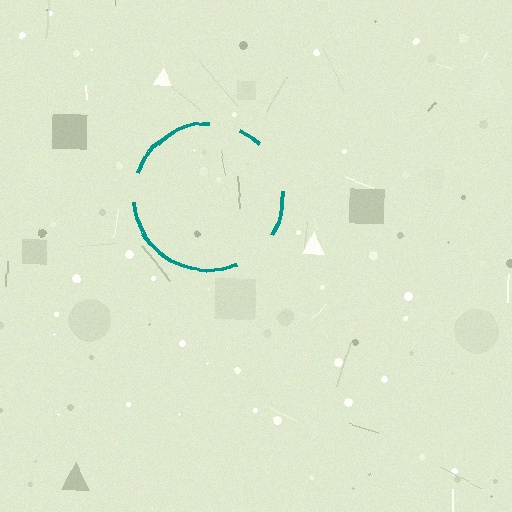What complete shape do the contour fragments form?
The contour fragments form a circle.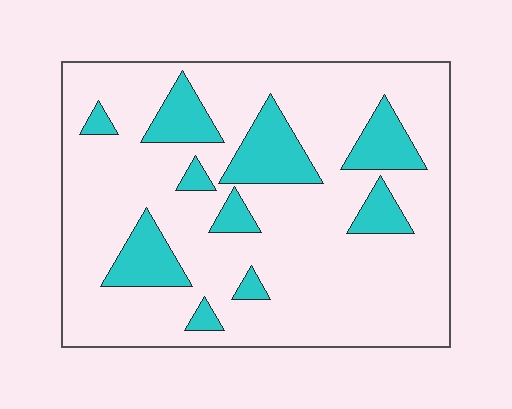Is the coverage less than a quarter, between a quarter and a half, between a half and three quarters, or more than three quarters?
Less than a quarter.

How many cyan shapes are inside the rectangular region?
10.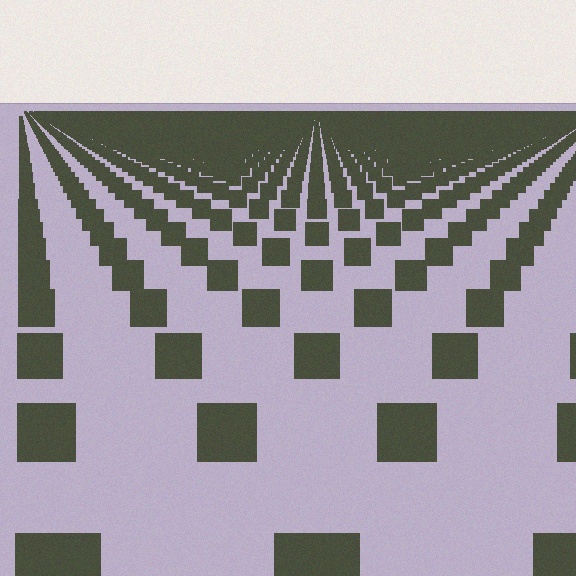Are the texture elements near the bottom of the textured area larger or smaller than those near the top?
Larger. Near the bottom, elements are closer to the viewer and appear at a bigger on-screen size.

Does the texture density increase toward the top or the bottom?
Density increases toward the top.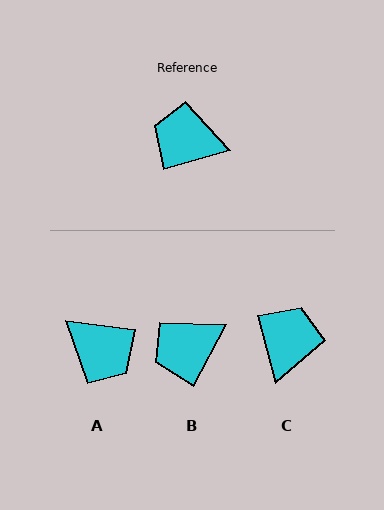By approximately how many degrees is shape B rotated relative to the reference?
Approximately 46 degrees counter-clockwise.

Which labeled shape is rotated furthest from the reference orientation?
A, about 157 degrees away.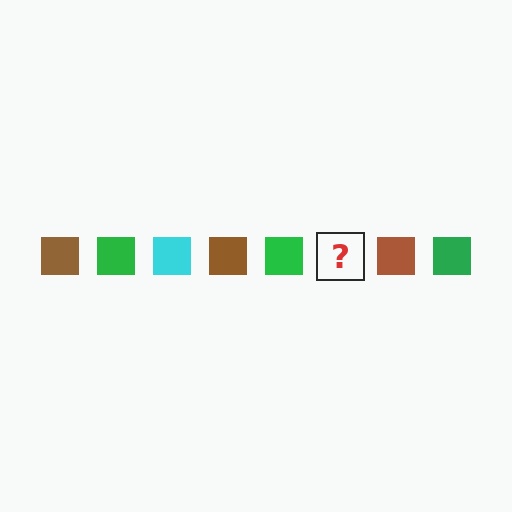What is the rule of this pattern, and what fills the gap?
The rule is that the pattern cycles through brown, green, cyan squares. The gap should be filled with a cyan square.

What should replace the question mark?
The question mark should be replaced with a cyan square.